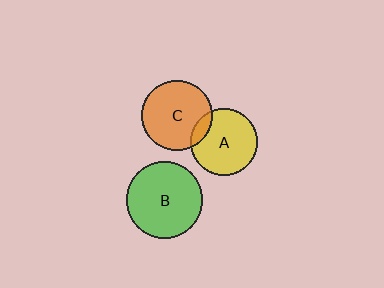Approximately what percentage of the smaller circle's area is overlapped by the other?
Approximately 10%.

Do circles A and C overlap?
Yes.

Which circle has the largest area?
Circle B (green).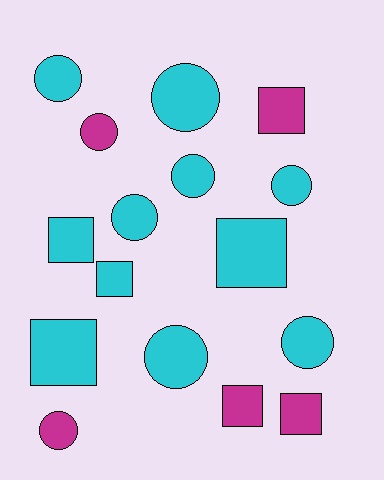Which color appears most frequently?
Cyan, with 11 objects.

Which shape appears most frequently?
Circle, with 9 objects.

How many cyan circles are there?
There are 7 cyan circles.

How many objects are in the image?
There are 16 objects.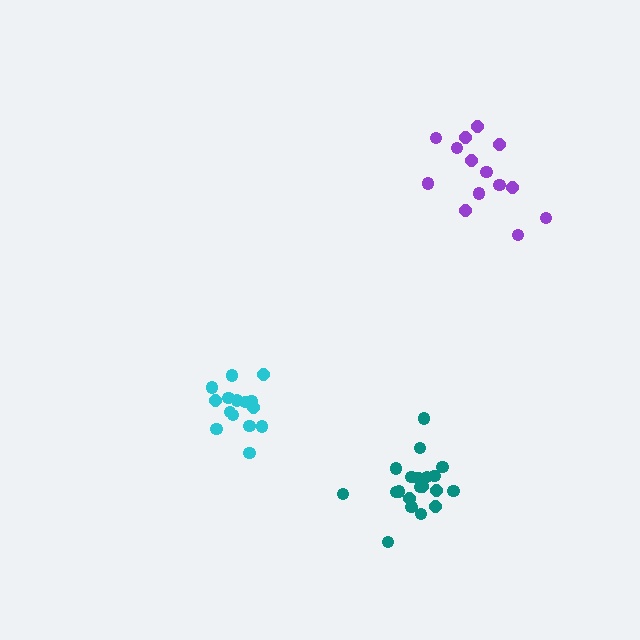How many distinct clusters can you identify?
There are 3 distinct clusters.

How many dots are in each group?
Group 1: 20 dots, Group 2: 15 dots, Group 3: 14 dots (49 total).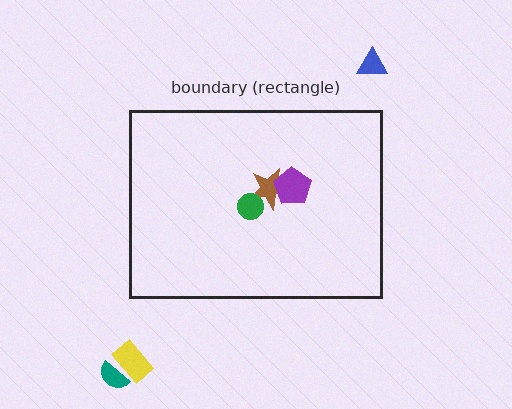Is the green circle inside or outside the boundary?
Inside.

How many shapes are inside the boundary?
3 inside, 3 outside.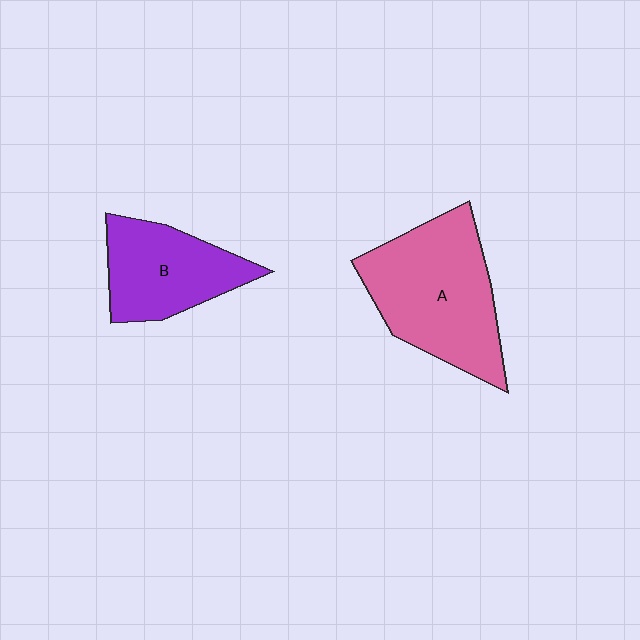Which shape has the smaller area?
Shape B (purple).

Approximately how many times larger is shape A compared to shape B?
Approximately 1.5 times.